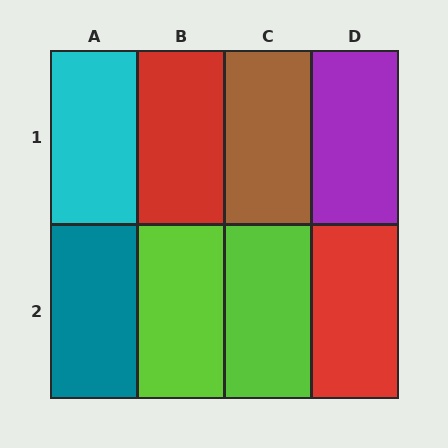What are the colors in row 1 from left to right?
Cyan, red, brown, purple.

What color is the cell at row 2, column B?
Lime.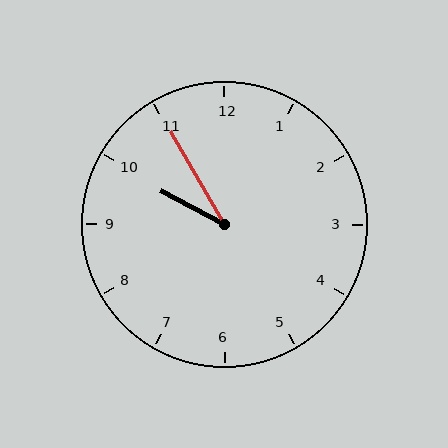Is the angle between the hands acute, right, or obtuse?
It is acute.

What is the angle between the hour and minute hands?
Approximately 32 degrees.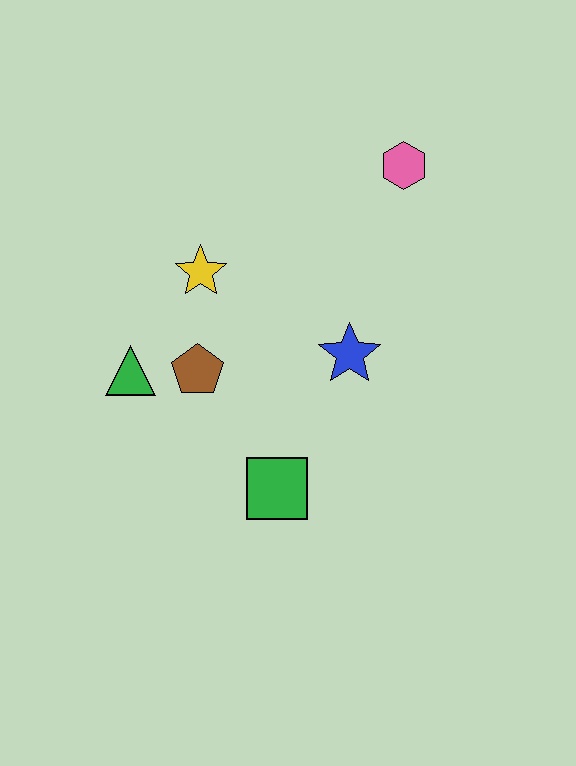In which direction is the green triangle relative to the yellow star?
The green triangle is below the yellow star.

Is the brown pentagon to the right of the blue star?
No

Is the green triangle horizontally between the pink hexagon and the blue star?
No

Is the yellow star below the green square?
No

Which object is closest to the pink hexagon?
The blue star is closest to the pink hexagon.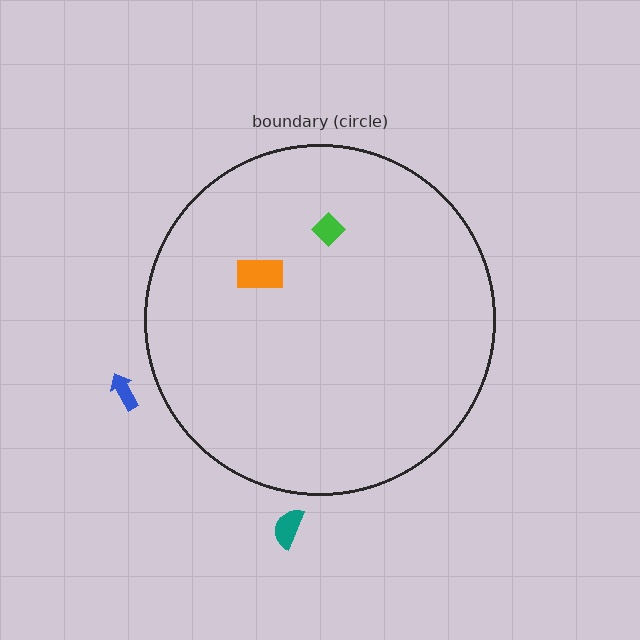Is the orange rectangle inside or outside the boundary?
Inside.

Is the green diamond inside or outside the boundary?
Inside.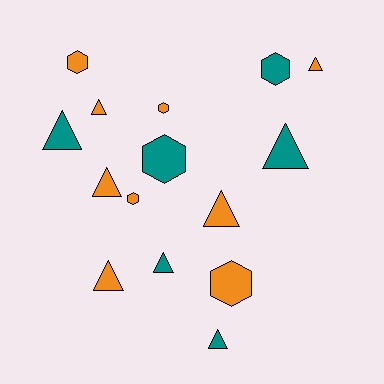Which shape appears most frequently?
Triangle, with 9 objects.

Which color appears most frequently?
Orange, with 9 objects.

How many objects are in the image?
There are 15 objects.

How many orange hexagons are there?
There are 4 orange hexagons.